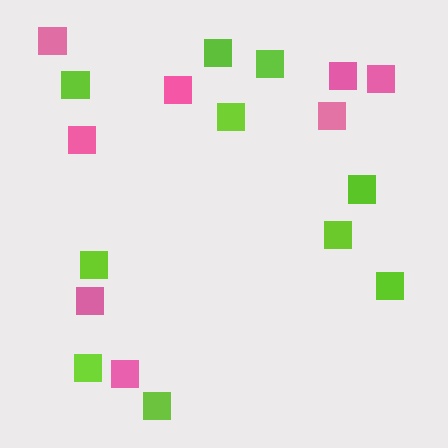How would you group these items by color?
There are 2 groups: one group of lime squares (10) and one group of pink squares (8).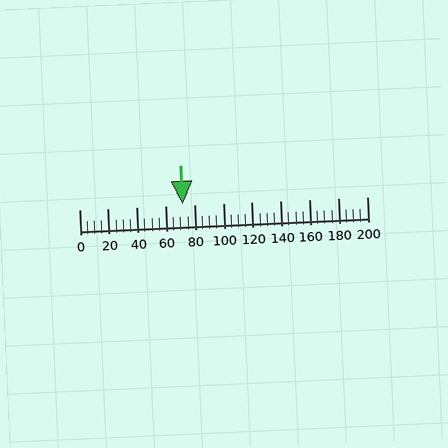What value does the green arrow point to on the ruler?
The green arrow points to approximately 72.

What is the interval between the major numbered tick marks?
The major tick marks are spaced 20 units apart.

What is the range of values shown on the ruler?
The ruler shows values from 0 to 200.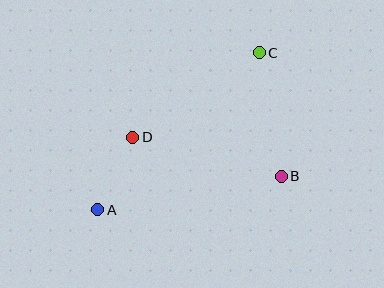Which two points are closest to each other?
Points A and D are closest to each other.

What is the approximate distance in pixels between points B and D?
The distance between B and D is approximately 153 pixels.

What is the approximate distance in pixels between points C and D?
The distance between C and D is approximately 152 pixels.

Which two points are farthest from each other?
Points A and C are farthest from each other.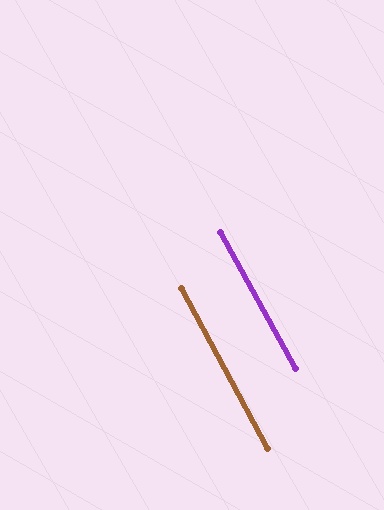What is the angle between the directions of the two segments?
Approximately 0 degrees.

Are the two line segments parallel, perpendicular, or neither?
Parallel — their directions differ by only 0.3°.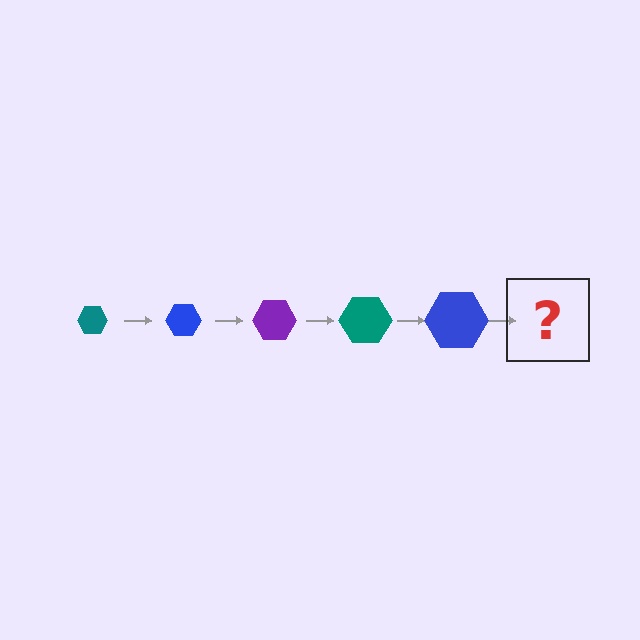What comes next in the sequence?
The next element should be a purple hexagon, larger than the previous one.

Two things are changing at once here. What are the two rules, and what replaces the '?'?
The two rules are that the hexagon grows larger each step and the color cycles through teal, blue, and purple. The '?' should be a purple hexagon, larger than the previous one.